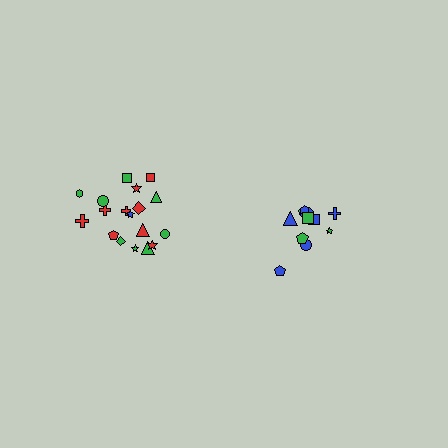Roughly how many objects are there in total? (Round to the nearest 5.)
Roughly 30 objects in total.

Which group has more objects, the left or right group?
The left group.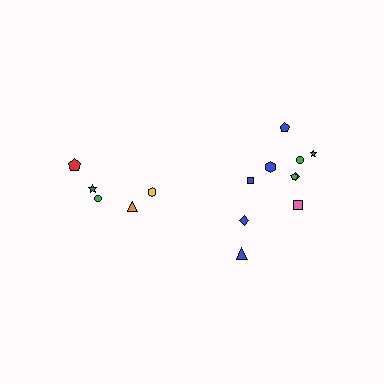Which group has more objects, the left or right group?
The right group.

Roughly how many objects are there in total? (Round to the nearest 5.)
Roughly 15 objects in total.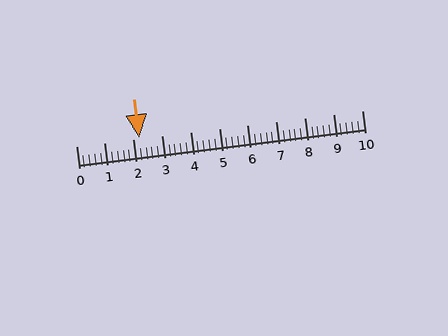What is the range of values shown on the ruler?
The ruler shows values from 0 to 10.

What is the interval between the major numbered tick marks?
The major tick marks are spaced 1 units apart.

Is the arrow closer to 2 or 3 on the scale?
The arrow is closer to 2.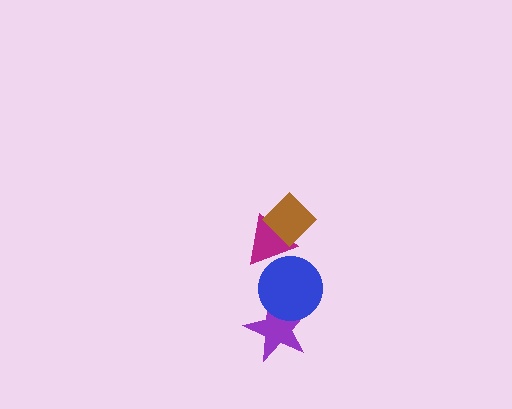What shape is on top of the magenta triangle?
The brown diamond is on top of the magenta triangle.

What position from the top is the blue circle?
The blue circle is 3rd from the top.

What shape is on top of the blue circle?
The magenta triangle is on top of the blue circle.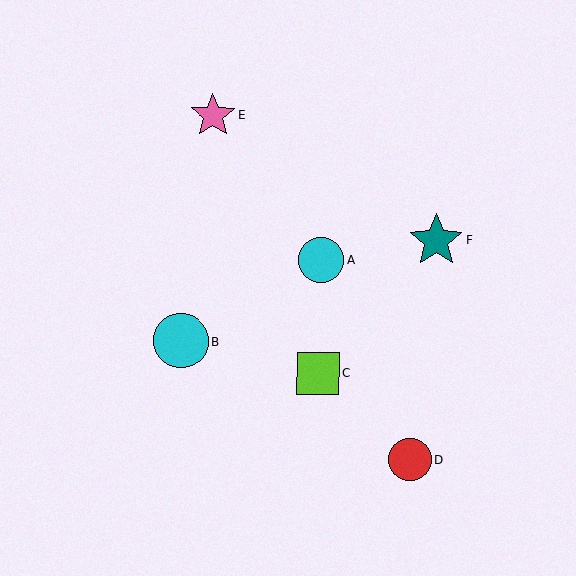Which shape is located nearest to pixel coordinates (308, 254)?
The cyan circle (labeled A) at (321, 260) is nearest to that location.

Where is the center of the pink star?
The center of the pink star is at (213, 115).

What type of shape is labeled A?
Shape A is a cyan circle.